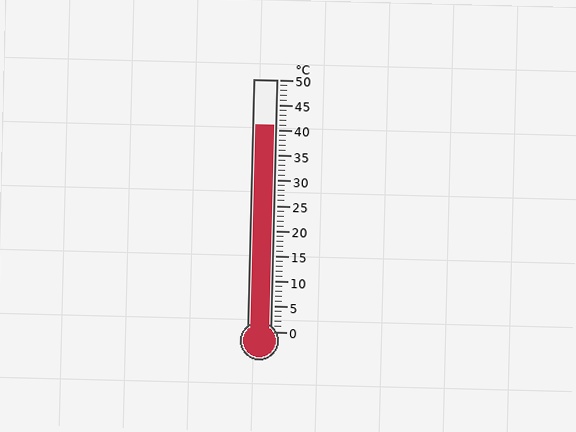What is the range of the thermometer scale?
The thermometer scale ranges from 0°C to 50°C.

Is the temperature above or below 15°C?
The temperature is above 15°C.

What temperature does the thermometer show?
The thermometer shows approximately 41°C.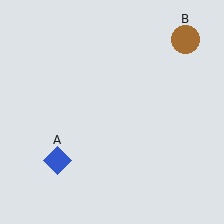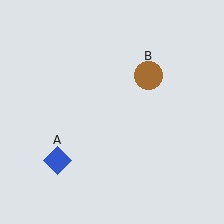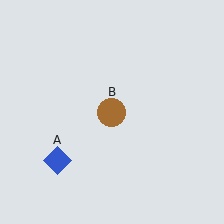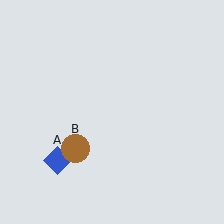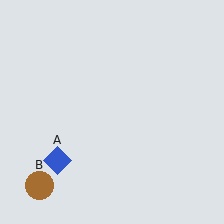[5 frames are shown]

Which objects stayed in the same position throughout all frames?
Blue diamond (object A) remained stationary.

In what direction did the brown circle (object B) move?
The brown circle (object B) moved down and to the left.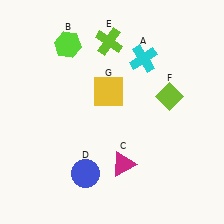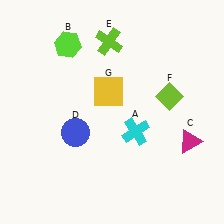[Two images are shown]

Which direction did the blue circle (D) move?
The blue circle (D) moved up.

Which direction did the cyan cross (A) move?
The cyan cross (A) moved down.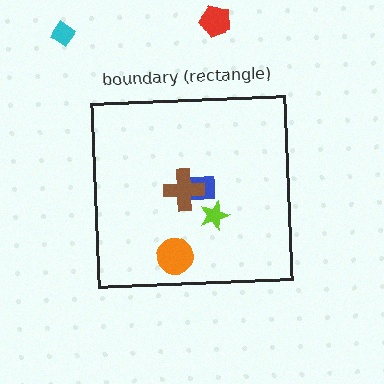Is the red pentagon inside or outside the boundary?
Outside.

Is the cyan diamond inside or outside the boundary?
Outside.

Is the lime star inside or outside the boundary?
Inside.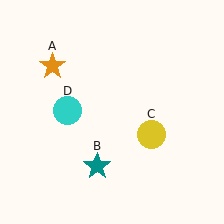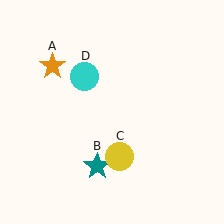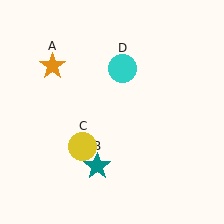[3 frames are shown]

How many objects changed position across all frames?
2 objects changed position: yellow circle (object C), cyan circle (object D).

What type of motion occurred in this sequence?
The yellow circle (object C), cyan circle (object D) rotated clockwise around the center of the scene.